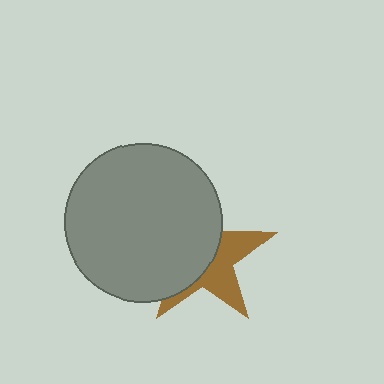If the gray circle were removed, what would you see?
You would see the complete brown star.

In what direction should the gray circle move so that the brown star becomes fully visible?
The gray circle should move left. That is the shortest direction to clear the overlap and leave the brown star fully visible.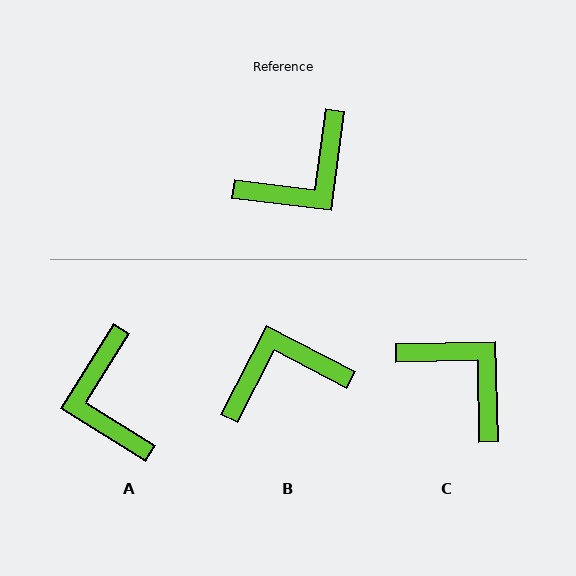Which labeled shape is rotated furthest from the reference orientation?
B, about 160 degrees away.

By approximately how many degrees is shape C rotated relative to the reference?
Approximately 99 degrees counter-clockwise.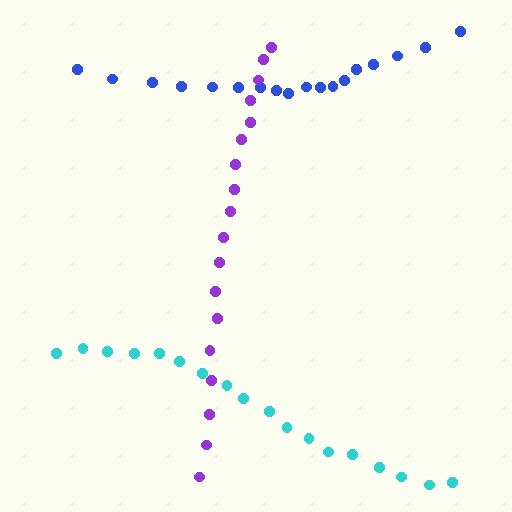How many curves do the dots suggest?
There are 3 distinct paths.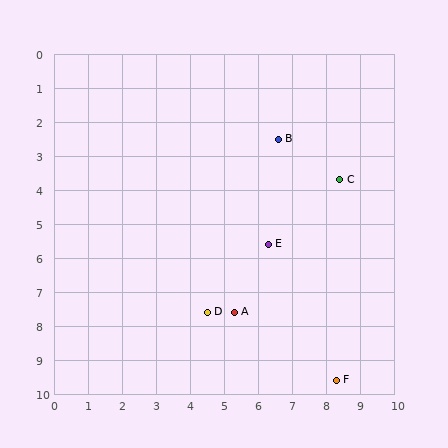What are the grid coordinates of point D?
Point D is at approximately (4.5, 7.6).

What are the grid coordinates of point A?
Point A is at approximately (5.3, 7.6).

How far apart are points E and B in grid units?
Points E and B are about 3.1 grid units apart.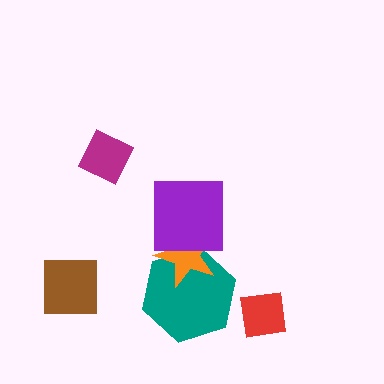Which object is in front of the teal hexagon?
The orange star is in front of the teal hexagon.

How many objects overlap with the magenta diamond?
0 objects overlap with the magenta diamond.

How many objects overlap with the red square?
0 objects overlap with the red square.